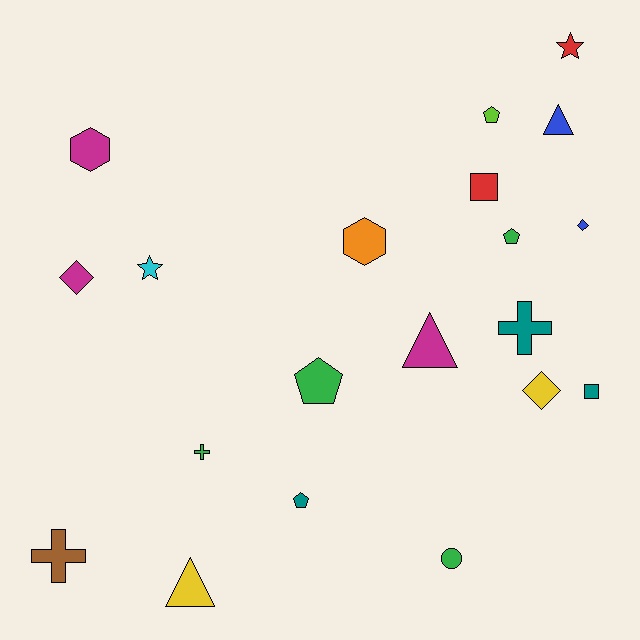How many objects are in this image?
There are 20 objects.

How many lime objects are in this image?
There is 1 lime object.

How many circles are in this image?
There is 1 circle.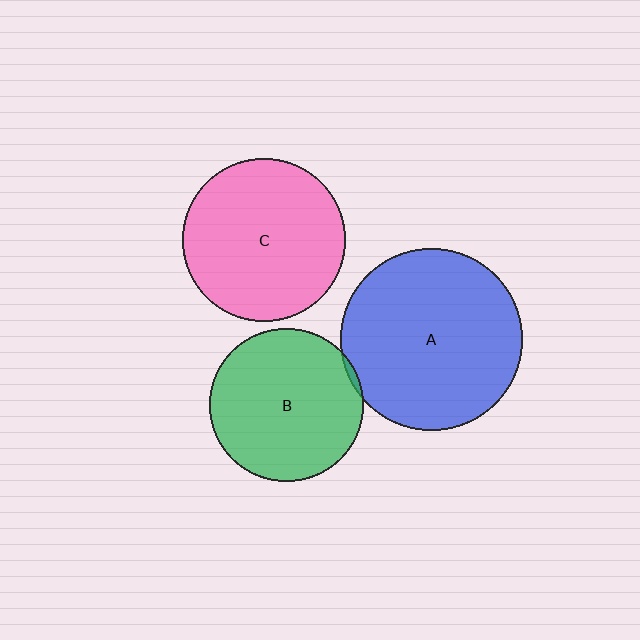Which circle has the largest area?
Circle A (blue).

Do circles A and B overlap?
Yes.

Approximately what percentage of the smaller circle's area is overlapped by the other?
Approximately 5%.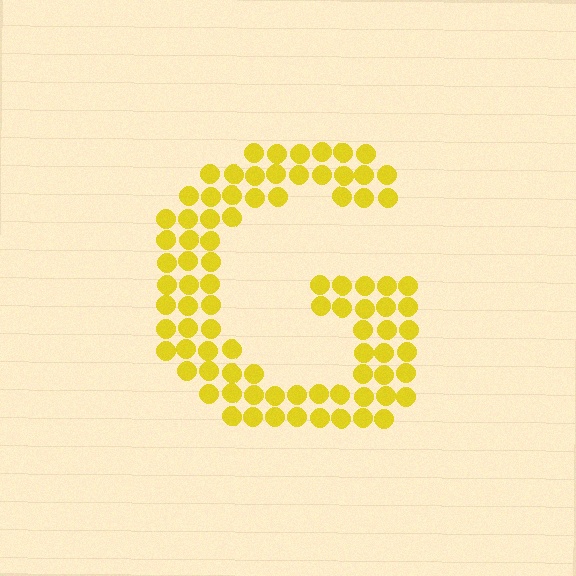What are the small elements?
The small elements are circles.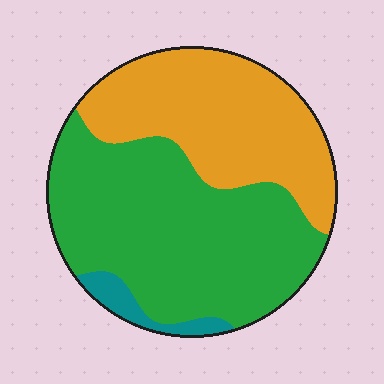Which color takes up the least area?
Teal, at roughly 5%.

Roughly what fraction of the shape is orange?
Orange takes up about two fifths (2/5) of the shape.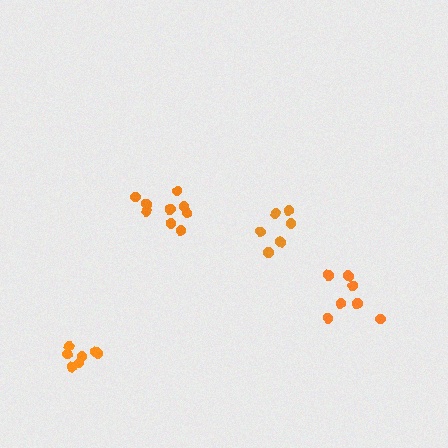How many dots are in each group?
Group 1: 7 dots, Group 2: 7 dots, Group 3: 7 dots, Group 4: 9 dots (30 total).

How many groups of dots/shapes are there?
There are 4 groups.